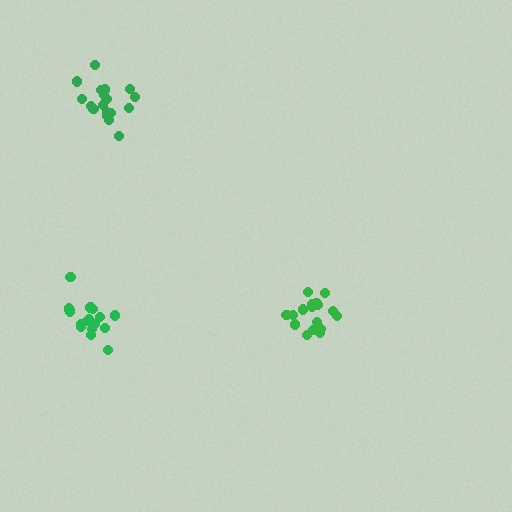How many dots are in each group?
Group 1: 18 dots, Group 2: 19 dots, Group 3: 19 dots (56 total).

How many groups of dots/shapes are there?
There are 3 groups.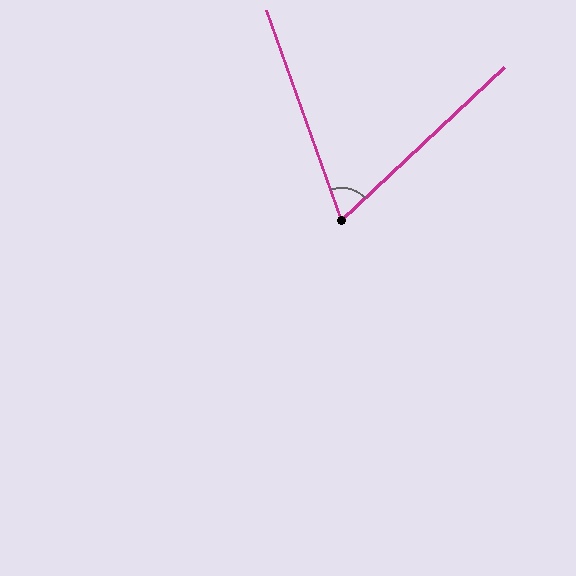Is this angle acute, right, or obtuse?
It is acute.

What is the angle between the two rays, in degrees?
Approximately 66 degrees.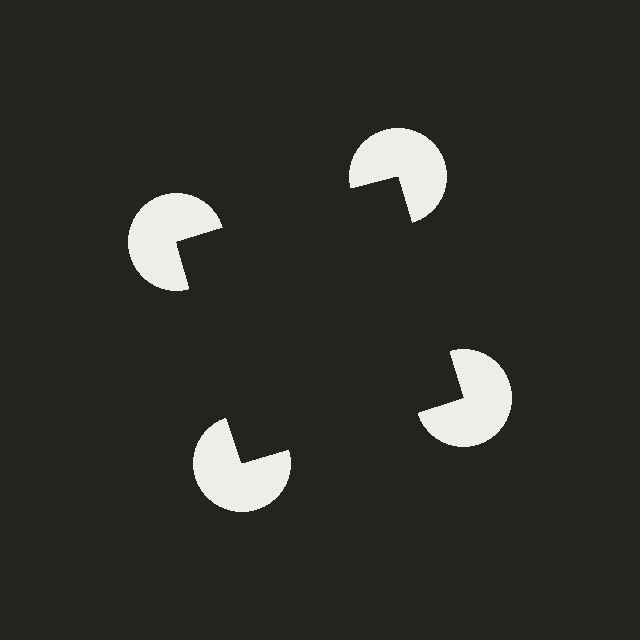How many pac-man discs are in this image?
There are 4 — one at each vertex of the illusory square.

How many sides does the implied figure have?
4 sides.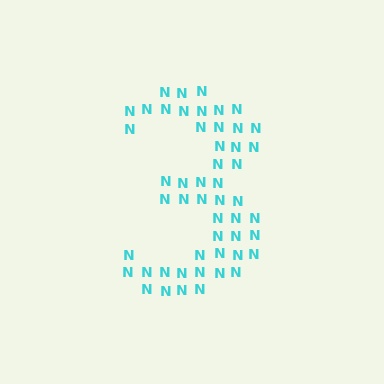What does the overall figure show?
The overall figure shows the digit 3.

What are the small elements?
The small elements are letter N's.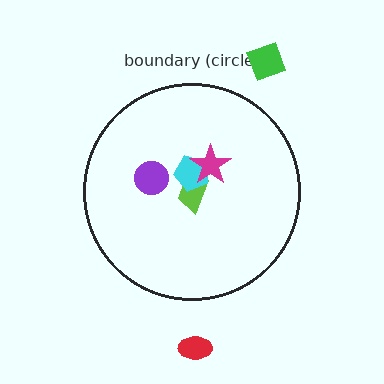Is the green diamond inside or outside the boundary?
Outside.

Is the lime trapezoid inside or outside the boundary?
Inside.